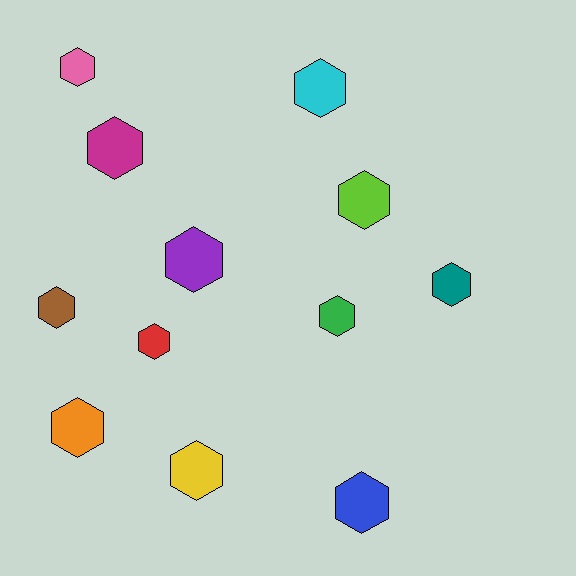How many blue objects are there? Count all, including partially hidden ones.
There is 1 blue object.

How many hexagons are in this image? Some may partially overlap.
There are 12 hexagons.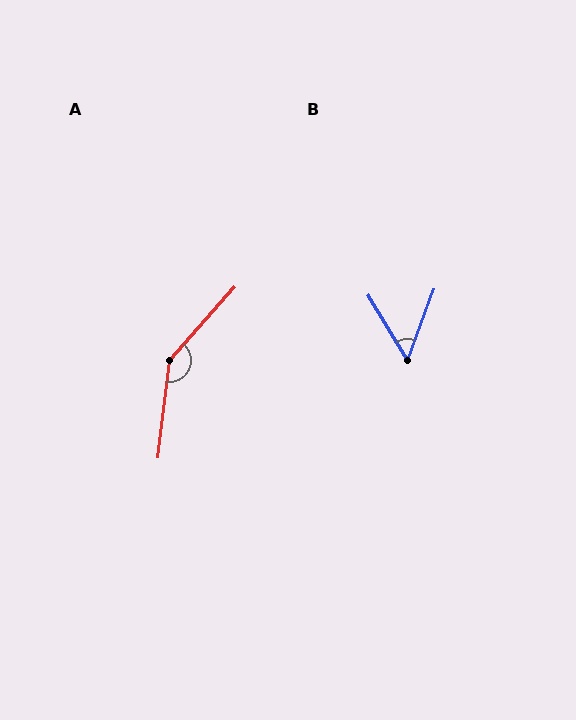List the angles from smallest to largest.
B (52°), A (145°).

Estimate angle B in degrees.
Approximately 52 degrees.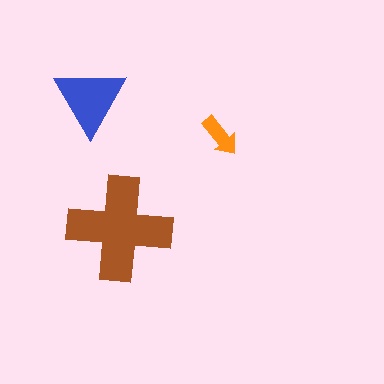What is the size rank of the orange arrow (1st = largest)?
3rd.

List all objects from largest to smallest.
The brown cross, the blue triangle, the orange arrow.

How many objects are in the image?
There are 3 objects in the image.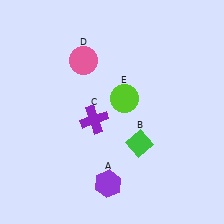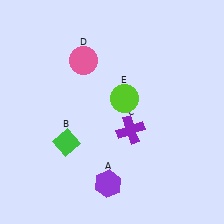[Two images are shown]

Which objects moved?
The objects that moved are: the green diamond (B), the purple cross (C).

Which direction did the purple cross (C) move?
The purple cross (C) moved right.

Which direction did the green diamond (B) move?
The green diamond (B) moved left.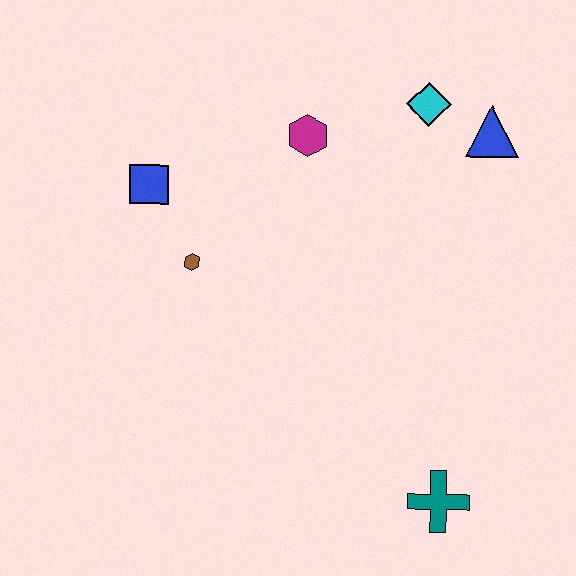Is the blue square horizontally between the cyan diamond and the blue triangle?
No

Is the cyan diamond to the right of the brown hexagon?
Yes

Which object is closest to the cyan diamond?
The blue triangle is closest to the cyan diamond.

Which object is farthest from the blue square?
The teal cross is farthest from the blue square.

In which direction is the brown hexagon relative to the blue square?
The brown hexagon is below the blue square.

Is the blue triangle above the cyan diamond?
No